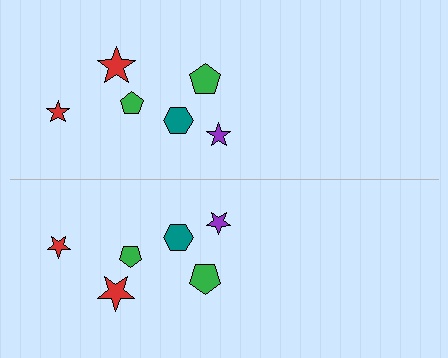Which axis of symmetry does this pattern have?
The pattern has a horizontal axis of symmetry running through the center of the image.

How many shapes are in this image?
There are 12 shapes in this image.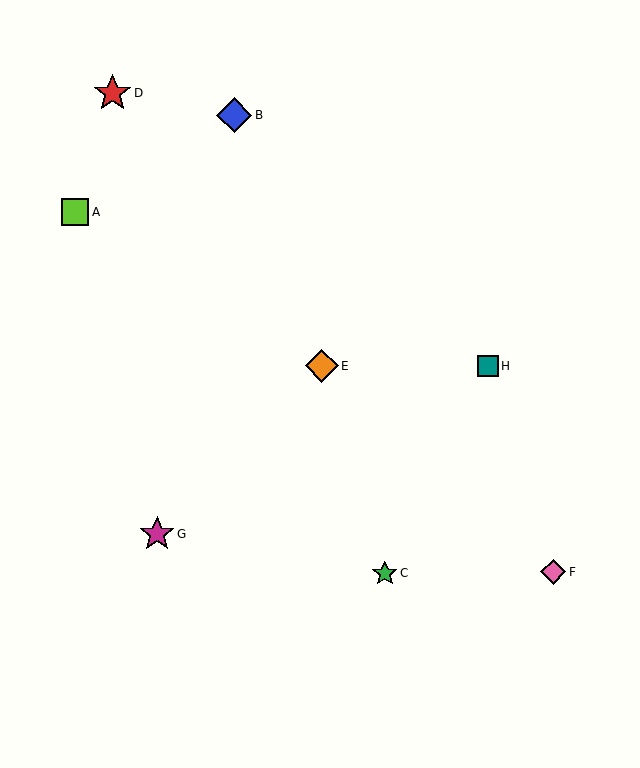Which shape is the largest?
The red star (labeled D) is the largest.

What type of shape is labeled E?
Shape E is an orange diamond.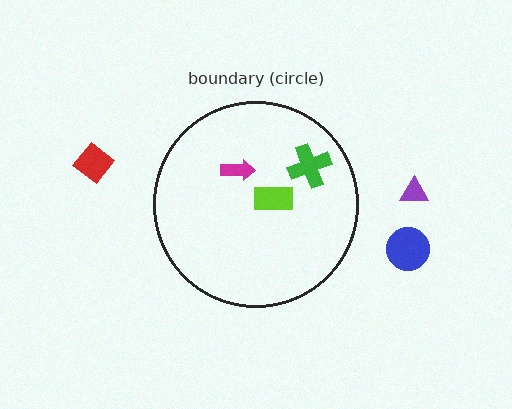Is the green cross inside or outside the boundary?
Inside.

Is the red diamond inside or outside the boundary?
Outside.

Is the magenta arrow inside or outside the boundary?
Inside.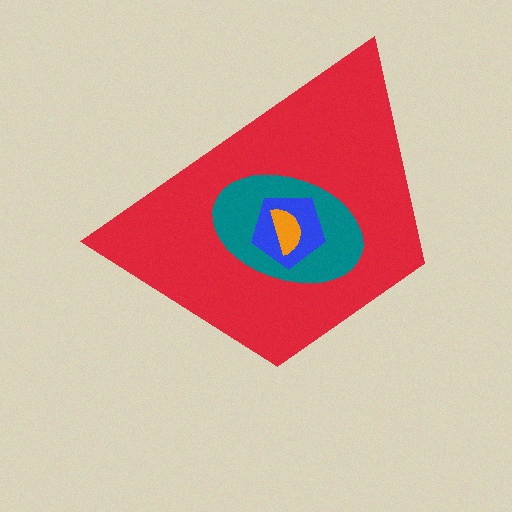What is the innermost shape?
The orange semicircle.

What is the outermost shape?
The red trapezoid.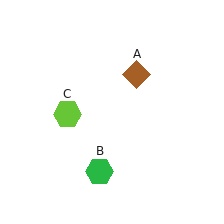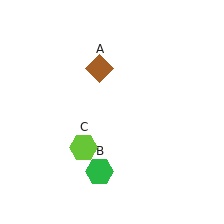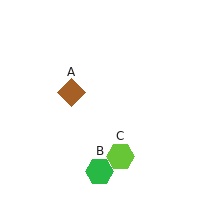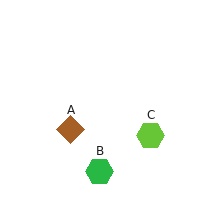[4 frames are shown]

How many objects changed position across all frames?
2 objects changed position: brown diamond (object A), lime hexagon (object C).